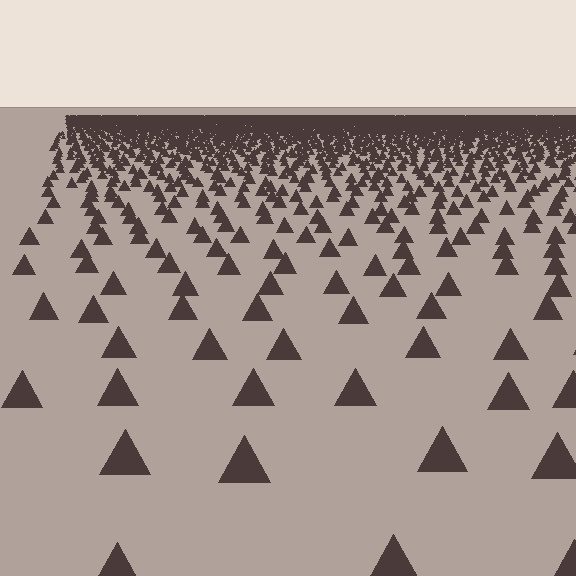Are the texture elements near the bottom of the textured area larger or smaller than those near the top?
Larger. Near the bottom, elements are closer to the viewer and appear at a bigger on-screen size.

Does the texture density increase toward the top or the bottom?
Density increases toward the top.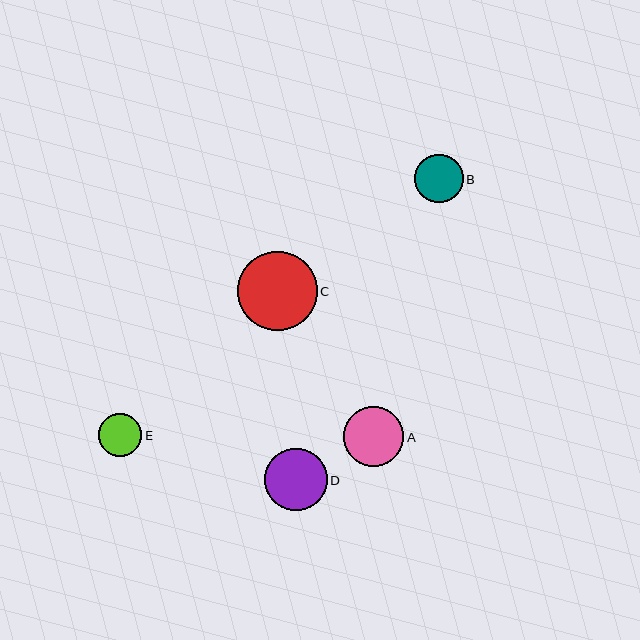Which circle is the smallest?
Circle E is the smallest with a size of approximately 43 pixels.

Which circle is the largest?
Circle C is the largest with a size of approximately 80 pixels.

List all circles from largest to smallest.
From largest to smallest: C, D, A, B, E.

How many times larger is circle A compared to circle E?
Circle A is approximately 1.4 times the size of circle E.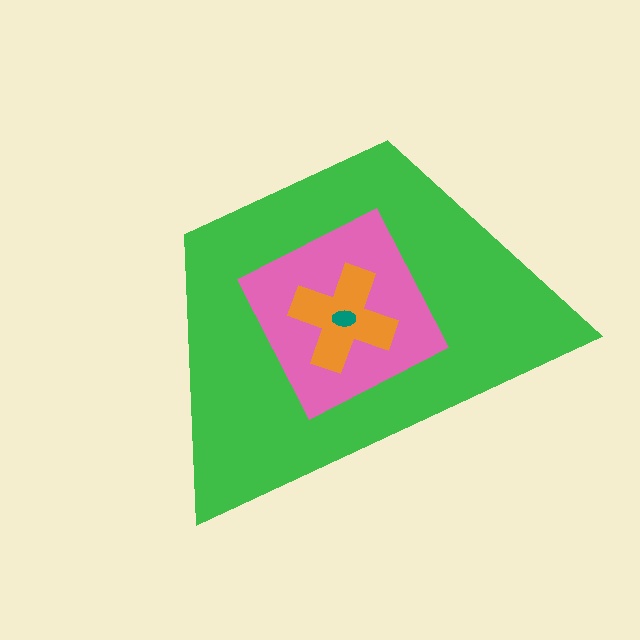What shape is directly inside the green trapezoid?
The pink diamond.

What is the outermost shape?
The green trapezoid.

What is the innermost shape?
The teal ellipse.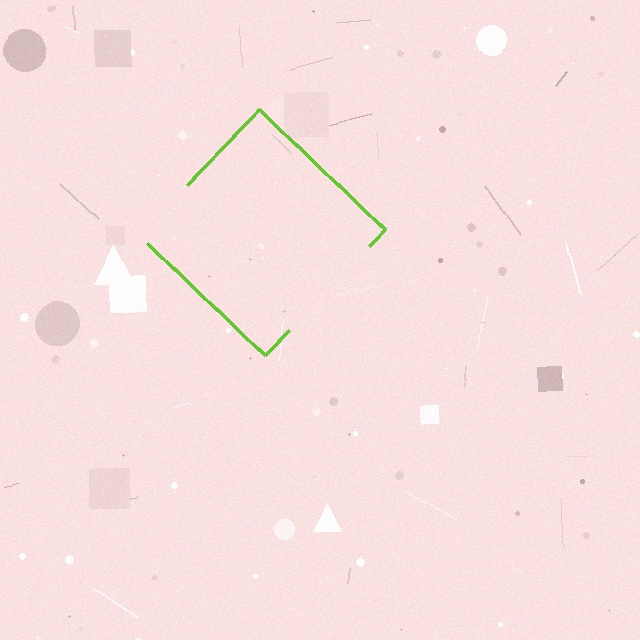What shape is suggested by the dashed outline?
The dashed outline suggests a diamond.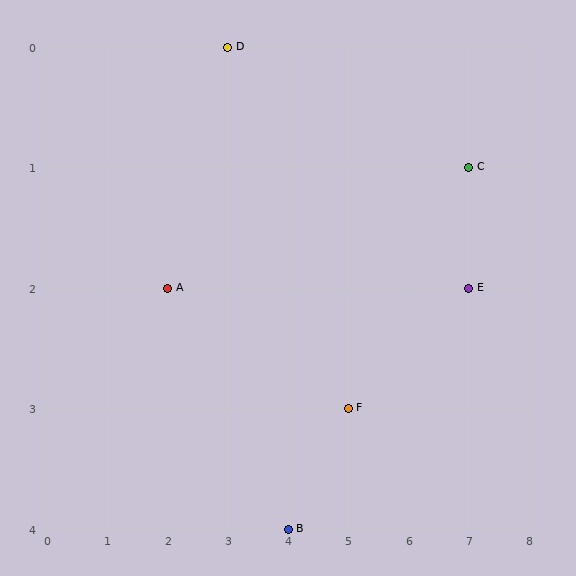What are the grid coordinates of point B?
Point B is at grid coordinates (4, 4).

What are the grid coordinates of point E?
Point E is at grid coordinates (7, 2).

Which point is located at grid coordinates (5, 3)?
Point F is at (5, 3).